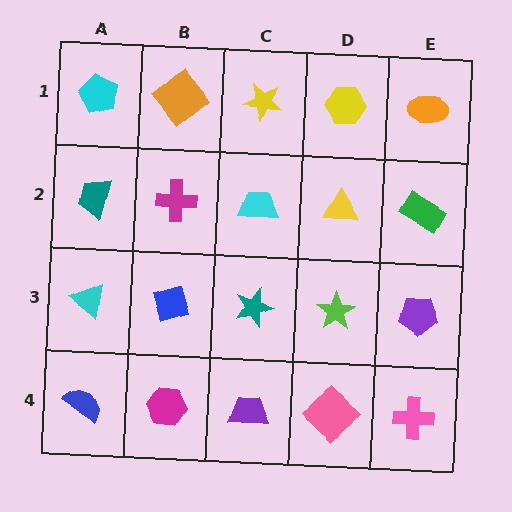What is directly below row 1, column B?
A magenta cross.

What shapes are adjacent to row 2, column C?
A yellow star (row 1, column C), a teal star (row 3, column C), a magenta cross (row 2, column B), a yellow triangle (row 2, column D).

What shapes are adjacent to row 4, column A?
A cyan triangle (row 3, column A), a magenta hexagon (row 4, column B).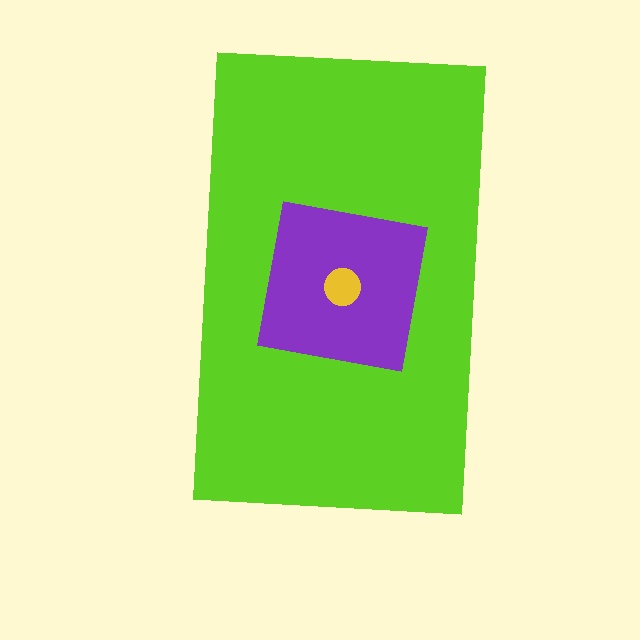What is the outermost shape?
The lime rectangle.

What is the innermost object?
The yellow circle.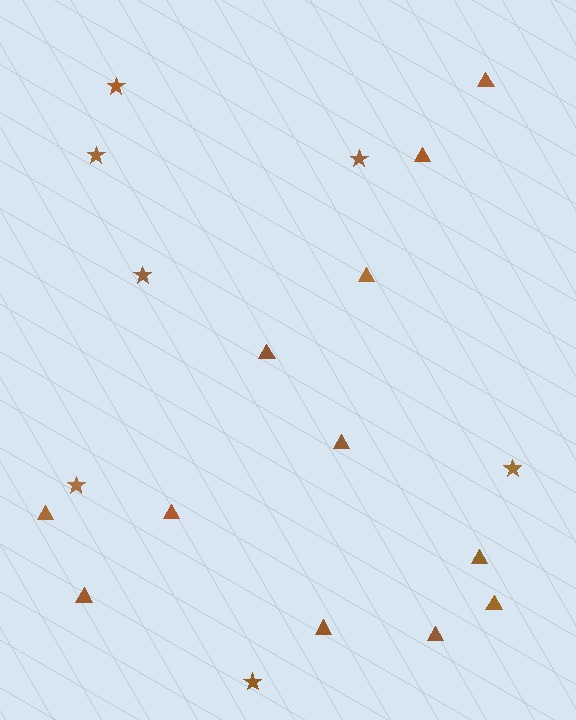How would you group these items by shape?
There are 2 groups: one group of triangles (12) and one group of stars (7).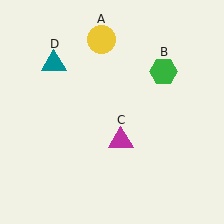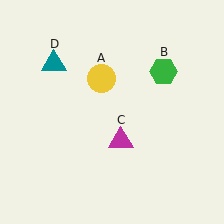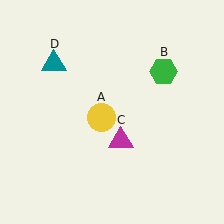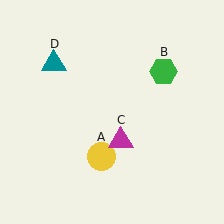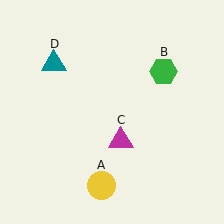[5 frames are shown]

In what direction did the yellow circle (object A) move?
The yellow circle (object A) moved down.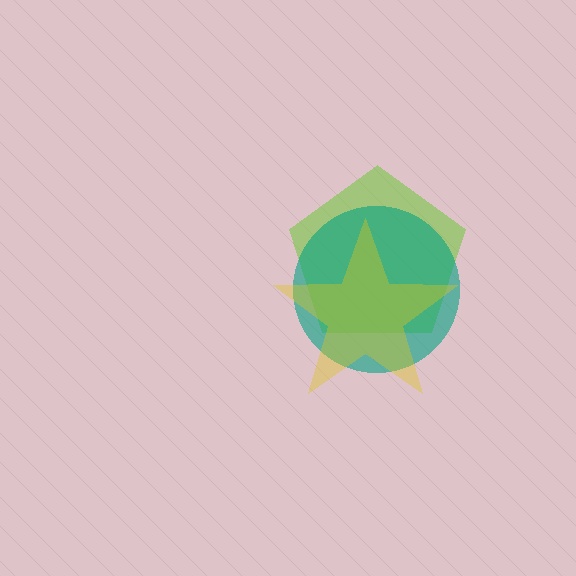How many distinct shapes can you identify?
There are 3 distinct shapes: a lime pentagon, a teal circle, a yellow star.